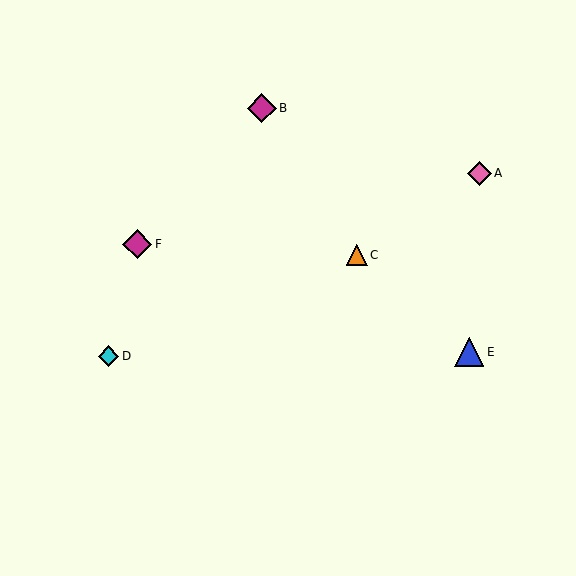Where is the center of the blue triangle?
The center of the blue triangle is at (469, 352).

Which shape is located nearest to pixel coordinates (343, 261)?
The orange triangle (labeled C) at (357, 255) is nearest to that location.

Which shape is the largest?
The magenta diamond (labeled F) is the largest.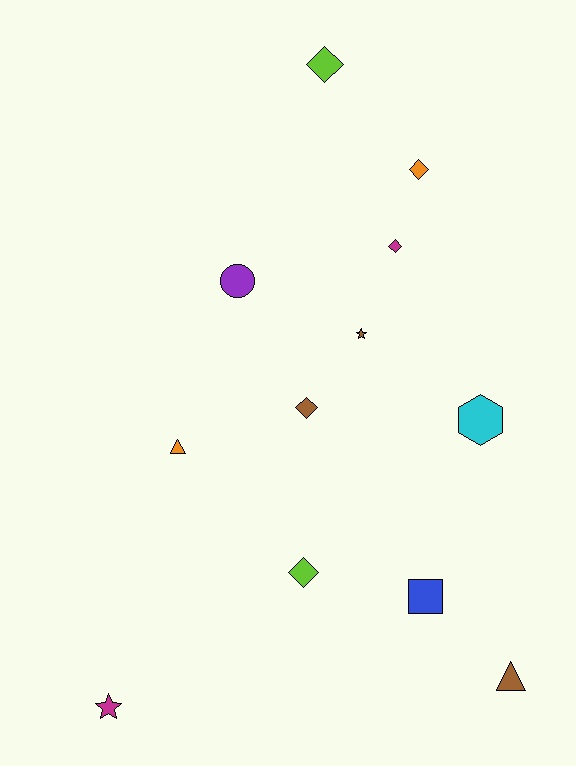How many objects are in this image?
There are 12 objects.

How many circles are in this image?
There is 1 circle.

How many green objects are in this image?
There are no green objects.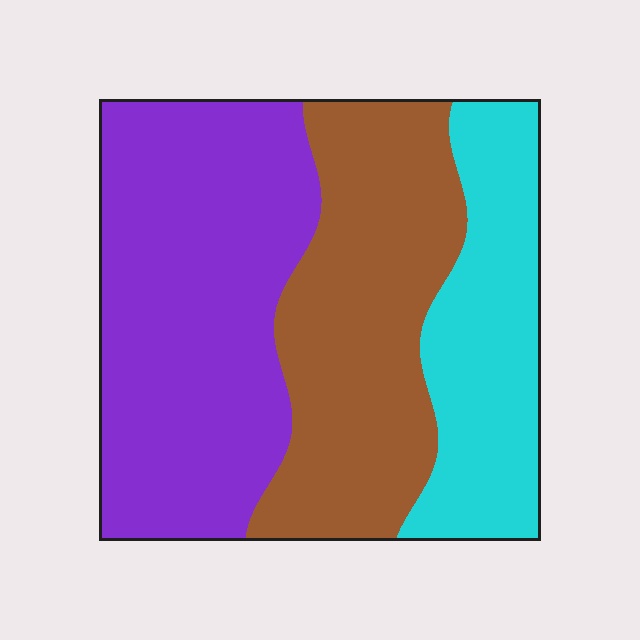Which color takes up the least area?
Cyan, at roughly 25%.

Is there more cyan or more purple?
Purple.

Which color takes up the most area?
Purple, at roughly 45%.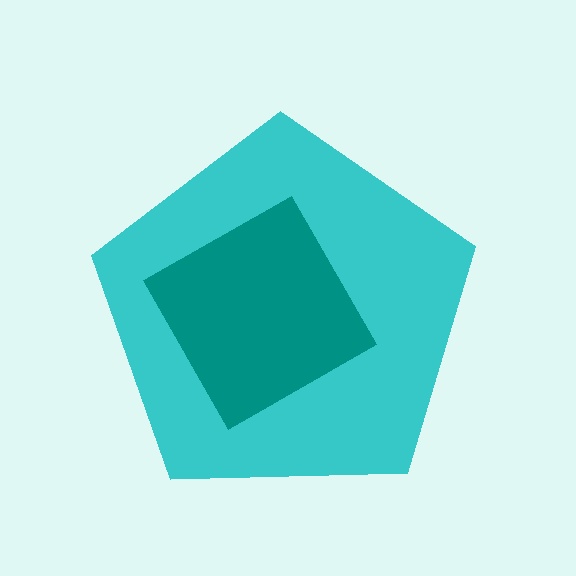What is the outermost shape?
The cyan pentagon.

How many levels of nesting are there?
2.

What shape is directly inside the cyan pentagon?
The teal diamond.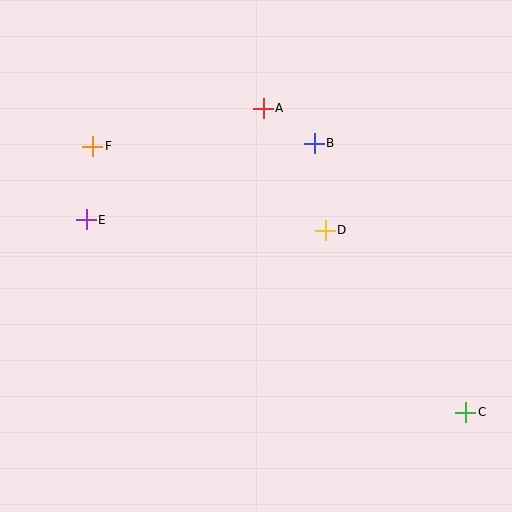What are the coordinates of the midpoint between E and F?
The midpoint between E and F is at (90, 183).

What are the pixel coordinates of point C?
Point C is at (466, 412).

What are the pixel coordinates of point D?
Point D is at (325, 230).